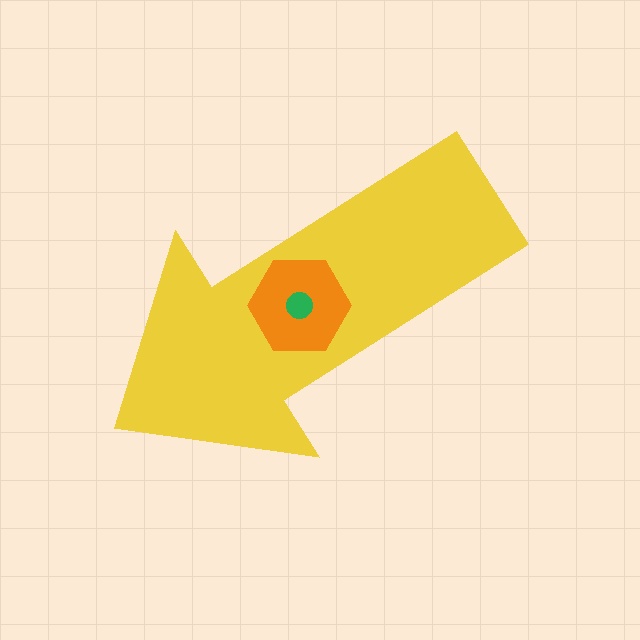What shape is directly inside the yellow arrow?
The orange hexagon.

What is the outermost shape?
The yellow arrow.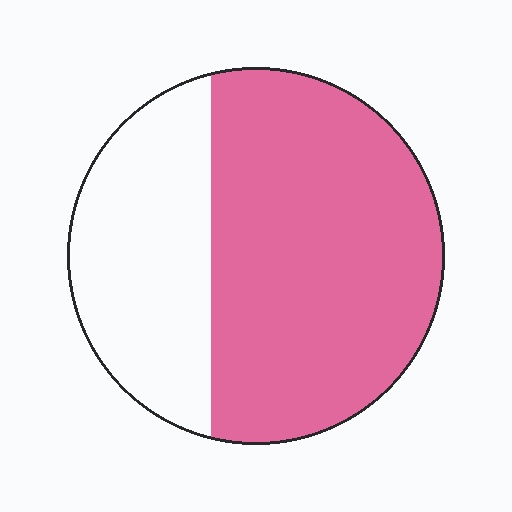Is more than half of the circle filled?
Yes.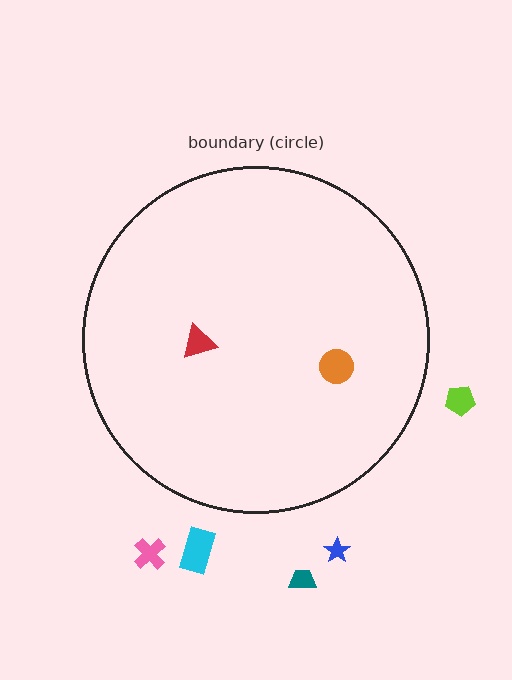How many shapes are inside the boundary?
2 inside, 5 outside.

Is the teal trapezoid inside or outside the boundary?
Outside.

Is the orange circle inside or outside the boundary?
Inside.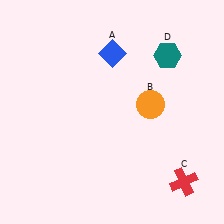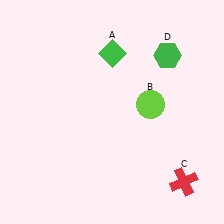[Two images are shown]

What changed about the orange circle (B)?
In Image 1, B is orange. In Image 2, it changed to lime.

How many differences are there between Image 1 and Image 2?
There are 3 differences between the two images.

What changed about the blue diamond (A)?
In Image 1, A is blue. In Image 2, it changed to green.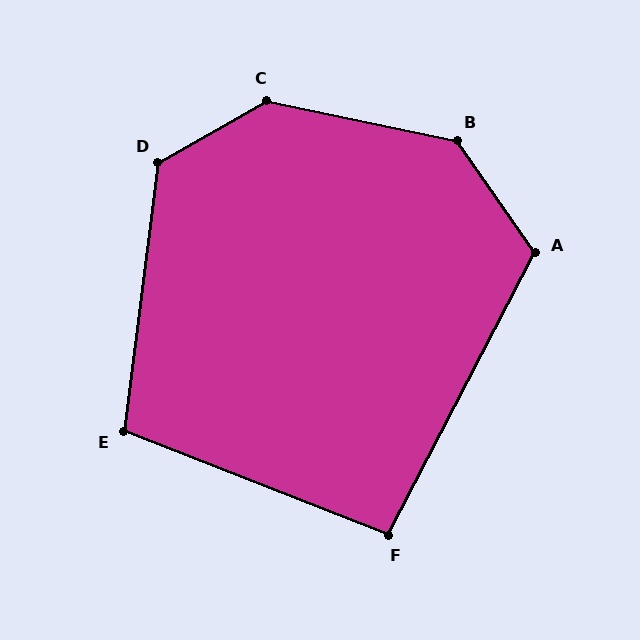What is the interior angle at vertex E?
Approximately 104 degrees (obtuse).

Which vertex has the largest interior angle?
C, at approximately 138 degrees.